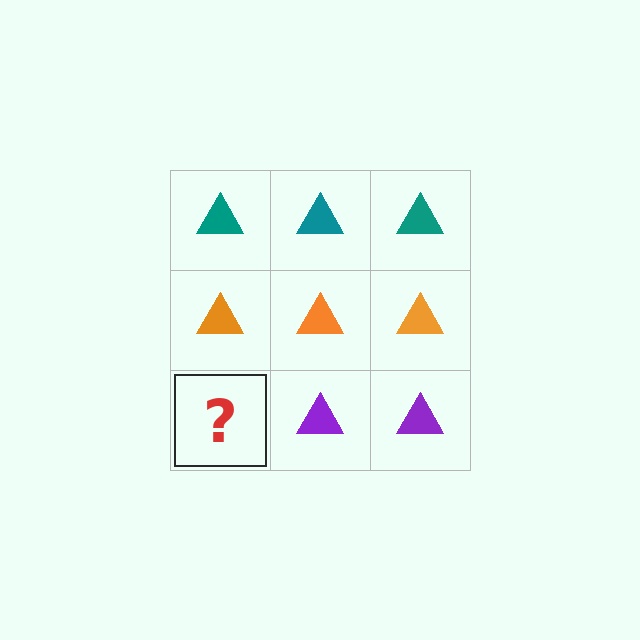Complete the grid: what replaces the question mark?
The question mark should be replaced with a purple triangle.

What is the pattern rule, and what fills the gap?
The rule is that each row has a consistent color. The gap should be filled with a purple triangle.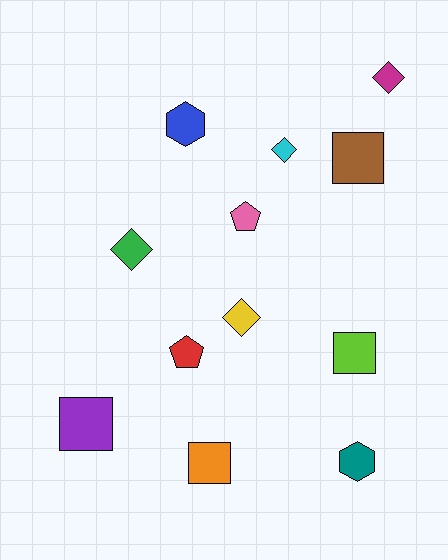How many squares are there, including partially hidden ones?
There are 4 squares.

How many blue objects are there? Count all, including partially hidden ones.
There is 1 blue object.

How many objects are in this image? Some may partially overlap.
There are 12 objects.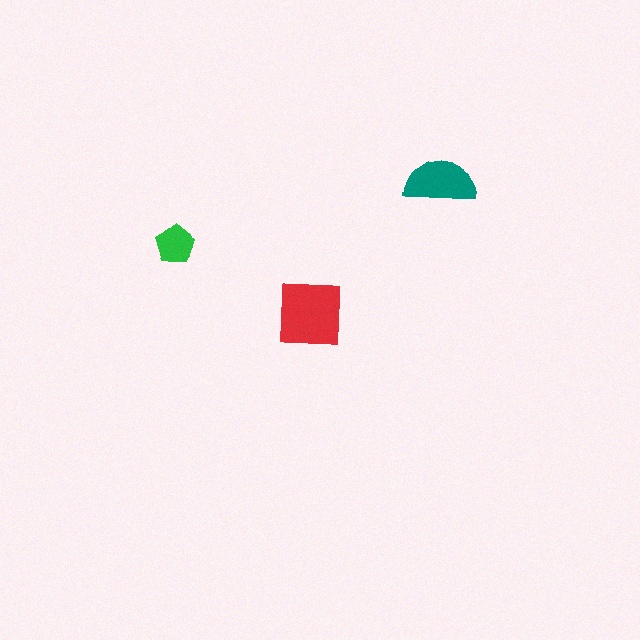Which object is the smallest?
The green pentagon.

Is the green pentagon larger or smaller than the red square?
Smaller.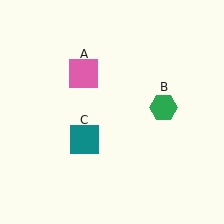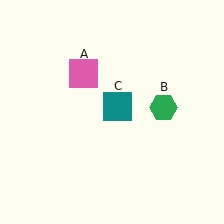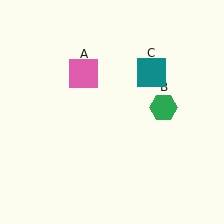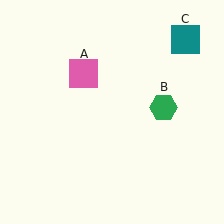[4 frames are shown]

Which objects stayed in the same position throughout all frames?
Pink square (object A) and green hexagon (object B) remained stationary.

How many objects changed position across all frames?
1 object changed position: teal square (object C).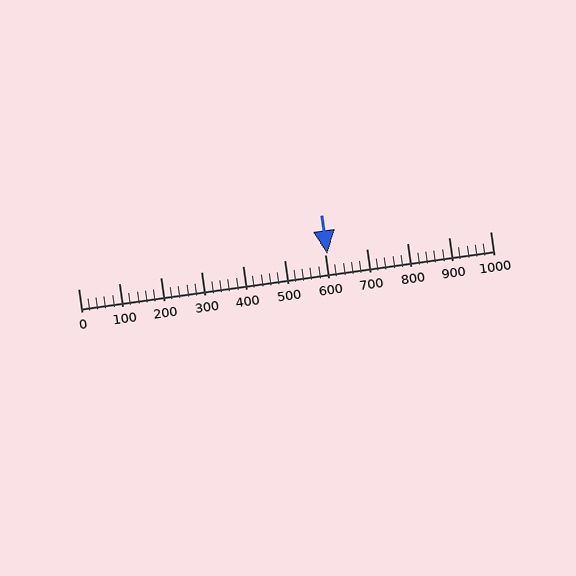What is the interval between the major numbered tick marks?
The major tick marks are spaced 100 units apart.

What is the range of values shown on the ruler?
The ruler shows values from 0 to 1000.